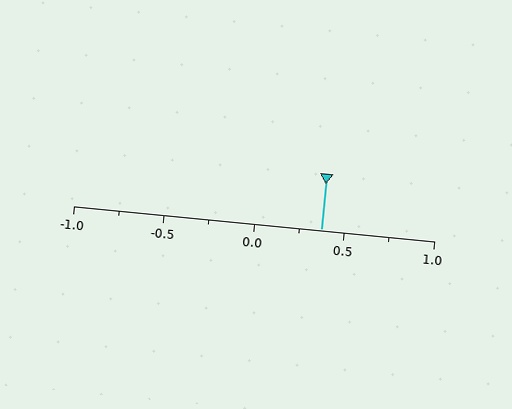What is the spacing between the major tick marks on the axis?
The major ticks are spaced 0.5 apart.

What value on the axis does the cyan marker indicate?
The marker indicates approximately 0.38.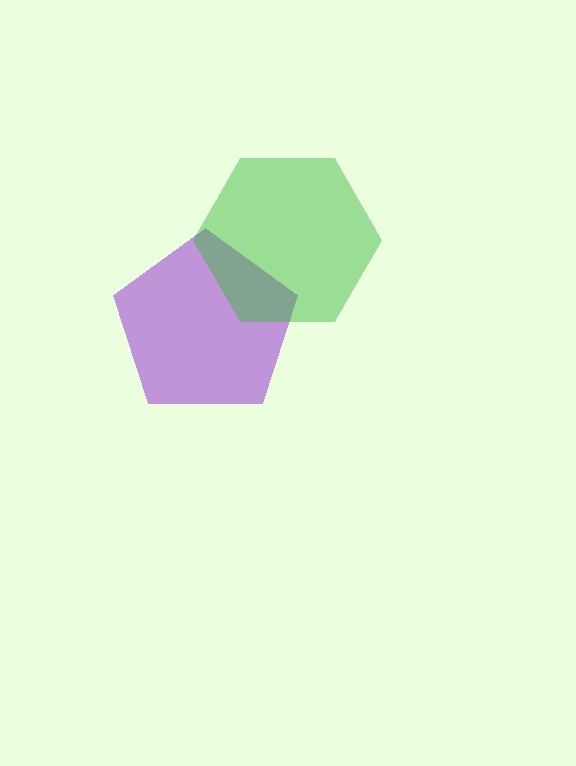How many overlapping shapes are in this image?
There are 2 overlapping shapes in the image.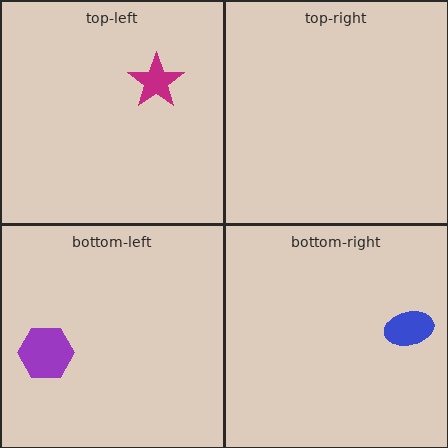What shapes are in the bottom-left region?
The purple hexagon.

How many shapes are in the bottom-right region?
1.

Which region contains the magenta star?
The top-left region.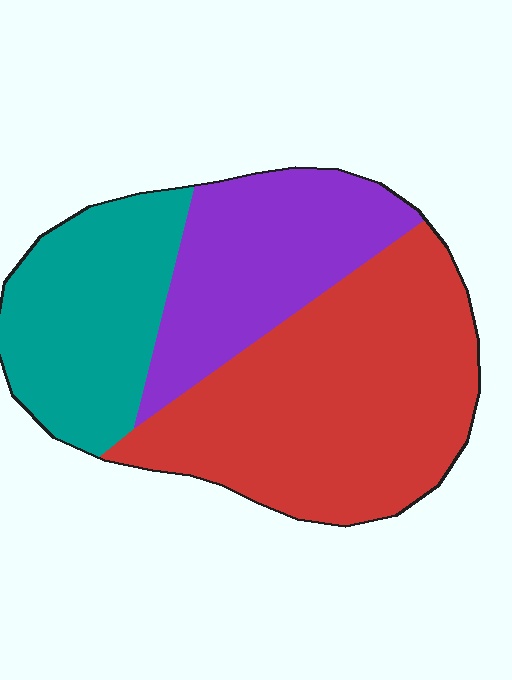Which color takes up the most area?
Red, at roughly 50%.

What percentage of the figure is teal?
Teal covers 26% of the figure.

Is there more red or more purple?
Red.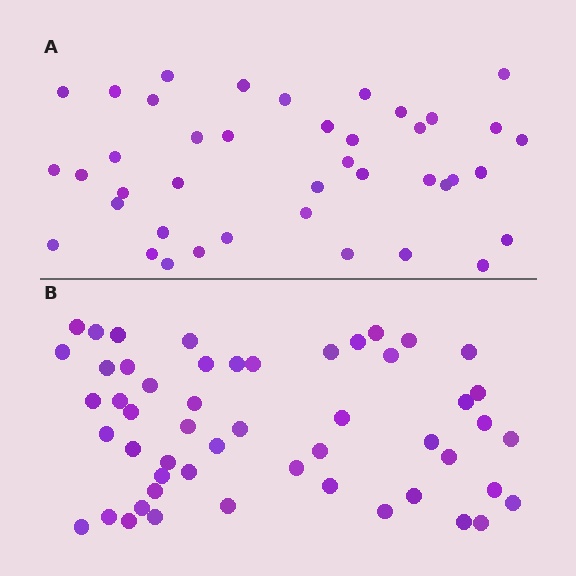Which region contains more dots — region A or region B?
Region B (the bottom region) has more dots.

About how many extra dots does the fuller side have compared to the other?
Region B has roughly 12 or so more dots than region A.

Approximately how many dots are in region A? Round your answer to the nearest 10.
About 40 dots. (The exact count is 41, which rounds to 40.)